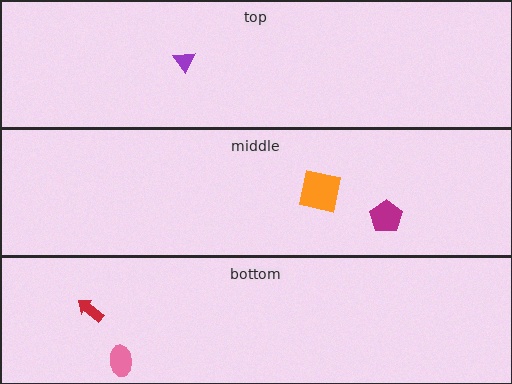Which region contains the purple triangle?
The top region.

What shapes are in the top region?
The purple triangle.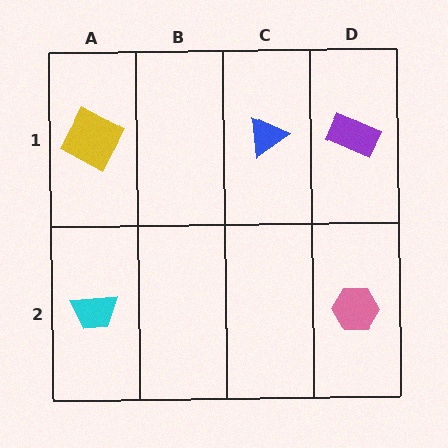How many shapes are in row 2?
2 shapes.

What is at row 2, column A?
A cyan trapezoid.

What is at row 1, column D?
A purple rectangle.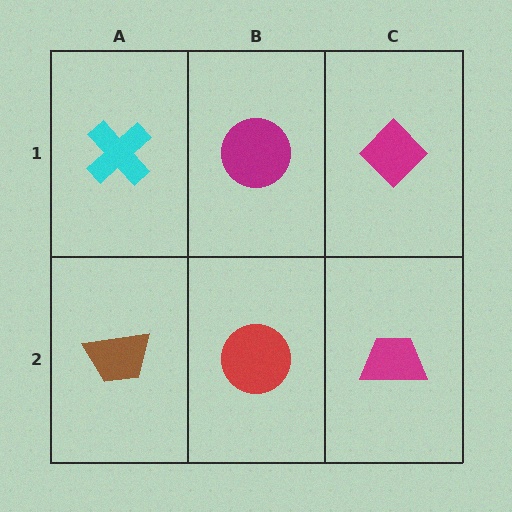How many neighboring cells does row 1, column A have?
2.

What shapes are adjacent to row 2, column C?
A magenta diamond (row 1, column C), a red circle (row 2, column B).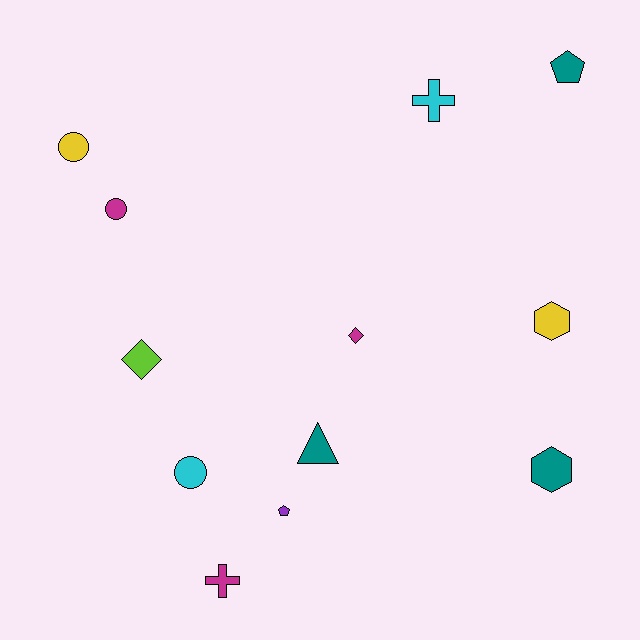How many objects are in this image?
There are 12 objects.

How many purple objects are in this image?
There is 1 purple object.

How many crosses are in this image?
There are 2 crosses.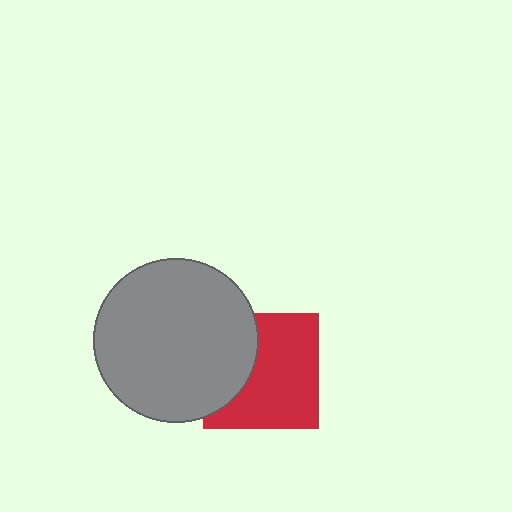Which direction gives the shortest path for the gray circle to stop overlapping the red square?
Moving left gives the shortest separation.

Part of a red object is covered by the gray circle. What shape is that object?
It is a square.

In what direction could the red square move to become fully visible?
The red square could move right. That would shift it out from behind the gray circle entirely.